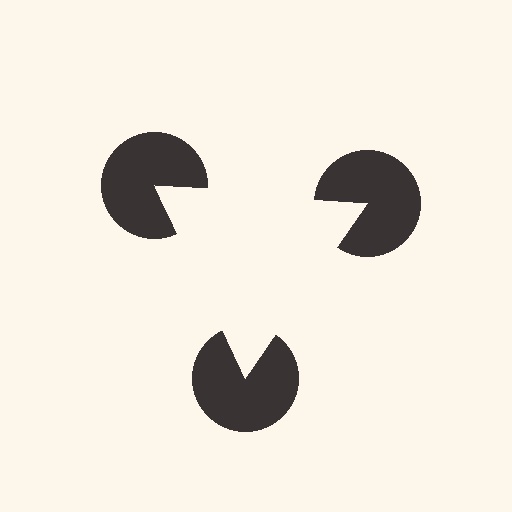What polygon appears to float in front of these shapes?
An illusory triangle — its edges are inferred from the aligned wedge cuts in the pac-man discs, not physically drawn.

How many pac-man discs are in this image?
There are 3 — one at each vertex of the illusory triangle.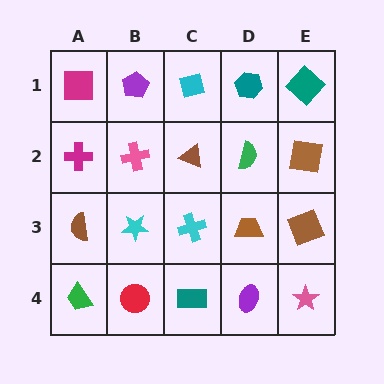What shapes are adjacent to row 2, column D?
A teal hexagon (row 1, column D), a brown trapezoid (row 3, column D), a brown triangle (row 2, column C), a brown square (row 2, column E).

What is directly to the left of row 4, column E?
A purple ellipse.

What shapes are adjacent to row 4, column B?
A cyan star (row 3, column B), a green trapezoid (row 4, column A), a teal rectangle (row 4, column C).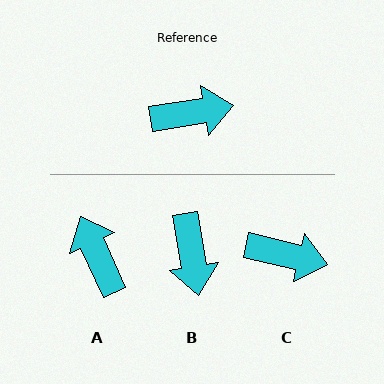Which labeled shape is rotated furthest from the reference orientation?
A, about 105 degrees away.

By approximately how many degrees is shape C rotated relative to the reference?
Approximately 23 degrees clockwise.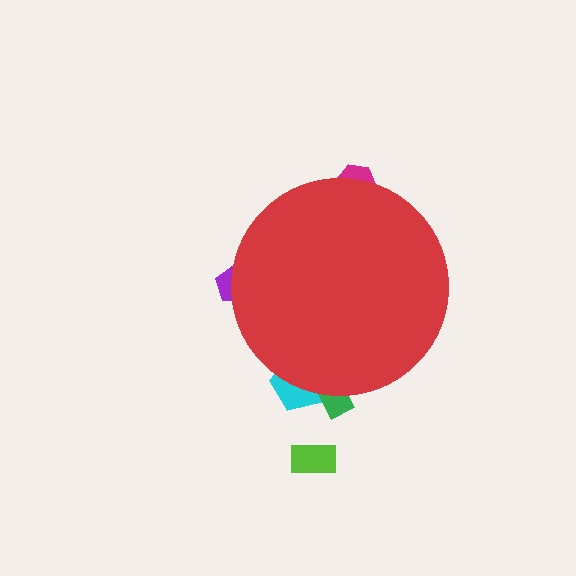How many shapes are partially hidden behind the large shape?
4 shapes are partially hidden.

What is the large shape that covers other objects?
A red circle.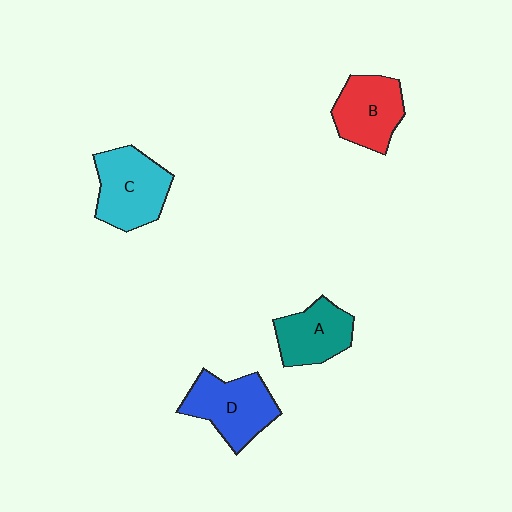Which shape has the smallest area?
Shape A (teal).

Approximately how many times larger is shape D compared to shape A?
Approximately 1.2 times.